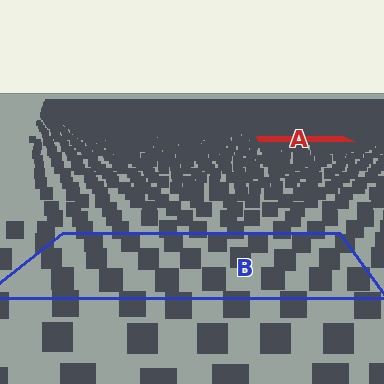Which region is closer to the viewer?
Region B is closer. The texture elements there are larger and more spread out.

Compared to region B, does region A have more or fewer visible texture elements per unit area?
Region A has more texture elements per unit area — they are packed more densely because it is farther away.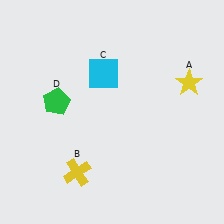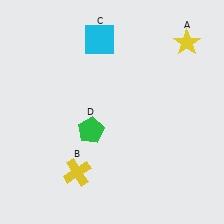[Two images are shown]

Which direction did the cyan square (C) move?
The cyan square (C) moved up.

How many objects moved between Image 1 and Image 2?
3 objects moved between the two images.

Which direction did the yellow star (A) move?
The yellow star (A) moved up.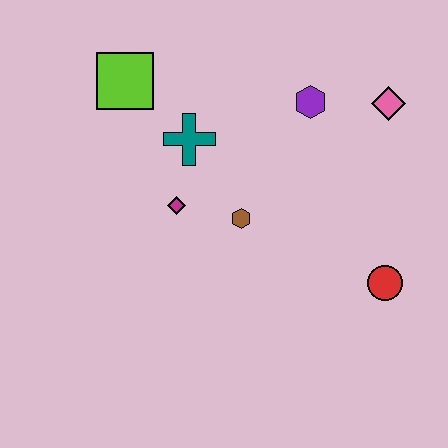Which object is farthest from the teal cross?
The red circle is farthest from the teal cross.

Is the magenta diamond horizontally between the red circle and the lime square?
Yes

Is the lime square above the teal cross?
Yes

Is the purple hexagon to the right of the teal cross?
Yes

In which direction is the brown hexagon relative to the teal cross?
The brown hexagon is below the teal cross.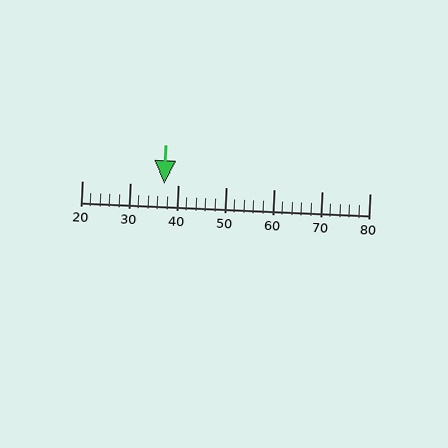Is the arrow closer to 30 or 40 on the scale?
The arrow is closer to 40.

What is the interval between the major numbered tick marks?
The major tick marks are spaced 10 units apart.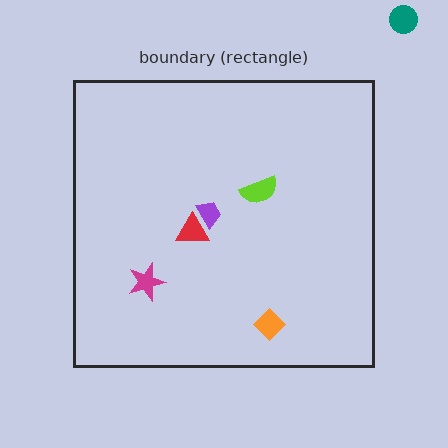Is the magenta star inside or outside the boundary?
Inside.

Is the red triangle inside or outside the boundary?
Inside.